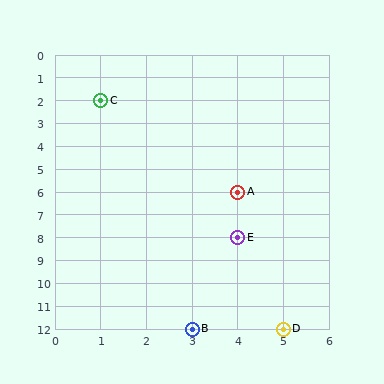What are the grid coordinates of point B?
Point B is at grid coordinates (3, 12).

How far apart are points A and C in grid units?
Points A and C are 3 columns and 4 rows apart (about 5.0 grid units diagonally).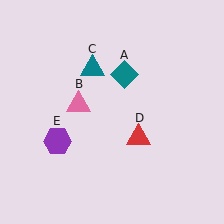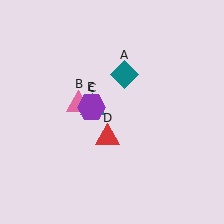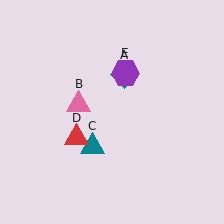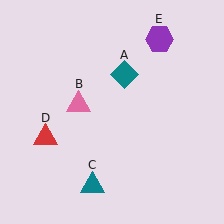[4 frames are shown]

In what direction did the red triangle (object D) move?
The red triangle (object D) moved left.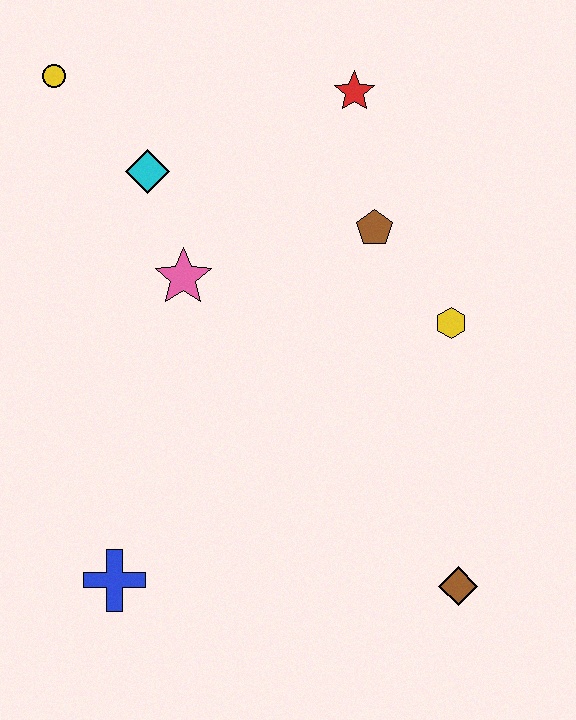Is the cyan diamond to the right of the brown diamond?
No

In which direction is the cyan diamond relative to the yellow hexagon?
The cyan diamond is to the left of the yellow hexagon.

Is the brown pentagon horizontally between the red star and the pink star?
No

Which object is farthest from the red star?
The blue cross is farthest from the red star.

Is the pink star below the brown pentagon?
Yes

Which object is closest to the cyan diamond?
The pink star is closest to the cyan diamond.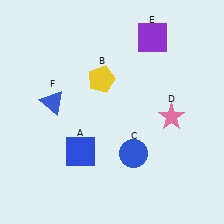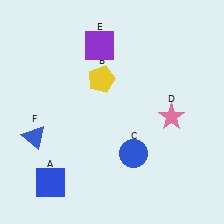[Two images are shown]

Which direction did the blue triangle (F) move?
The blue triangle (F) moved down.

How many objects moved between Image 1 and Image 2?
3 objects moved between the two images.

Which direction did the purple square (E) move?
The purple square (E) moved left.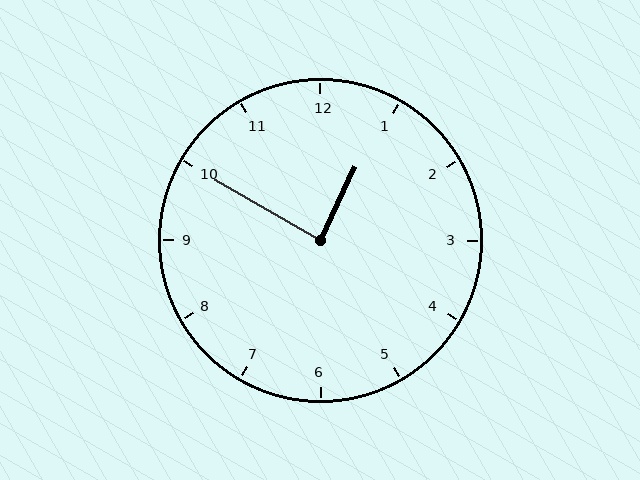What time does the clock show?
12:50.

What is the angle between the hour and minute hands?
Approximately 85 degrees.